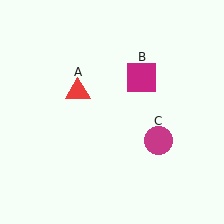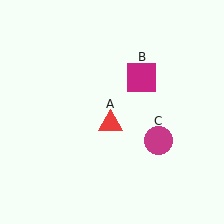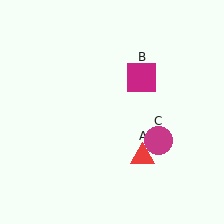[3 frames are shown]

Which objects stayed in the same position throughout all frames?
Magenta square (object B) and magenta circle (object C) remained stationary.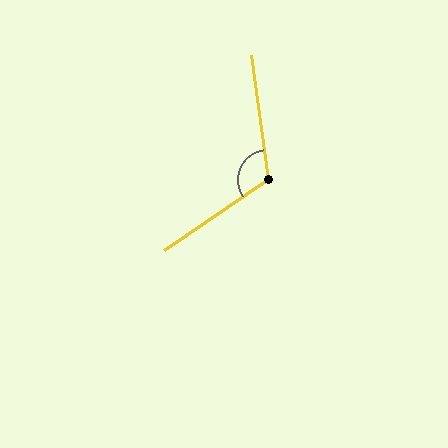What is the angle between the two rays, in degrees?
Approximately 117 degrees.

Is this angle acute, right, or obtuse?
It is obtuse.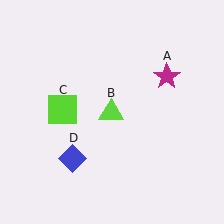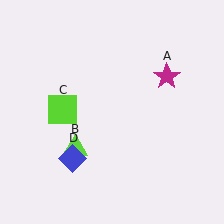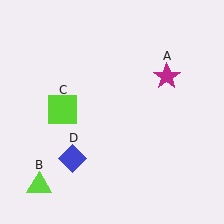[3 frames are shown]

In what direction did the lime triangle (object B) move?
The lime triangle (object B) moved down and to the left.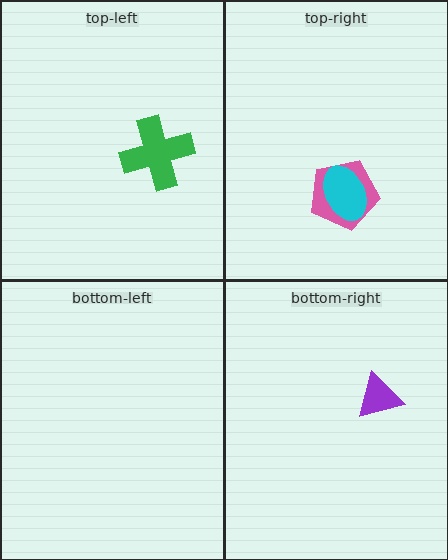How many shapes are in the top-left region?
1.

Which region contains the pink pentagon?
The top-right region.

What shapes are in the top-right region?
The pink pentagon, the cyan ellipse.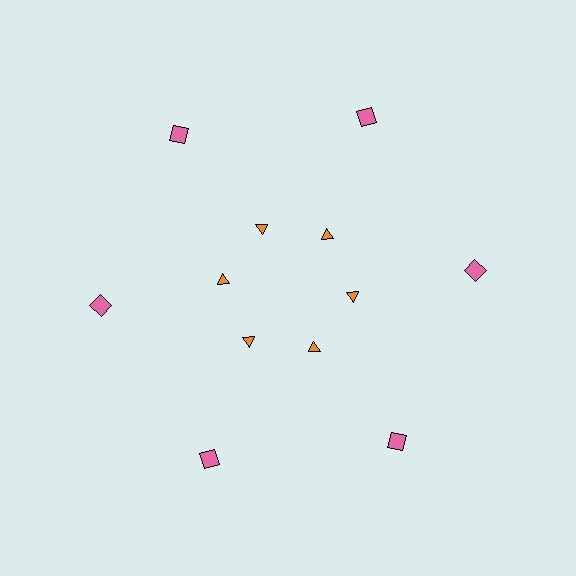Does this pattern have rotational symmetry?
Yes, this pattern has 6-fold rotational symmetry. It looks the same after rotating 60 degrees around the center.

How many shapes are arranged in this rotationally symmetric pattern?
There are 12 shapes, arranged in 6 groups of 2.